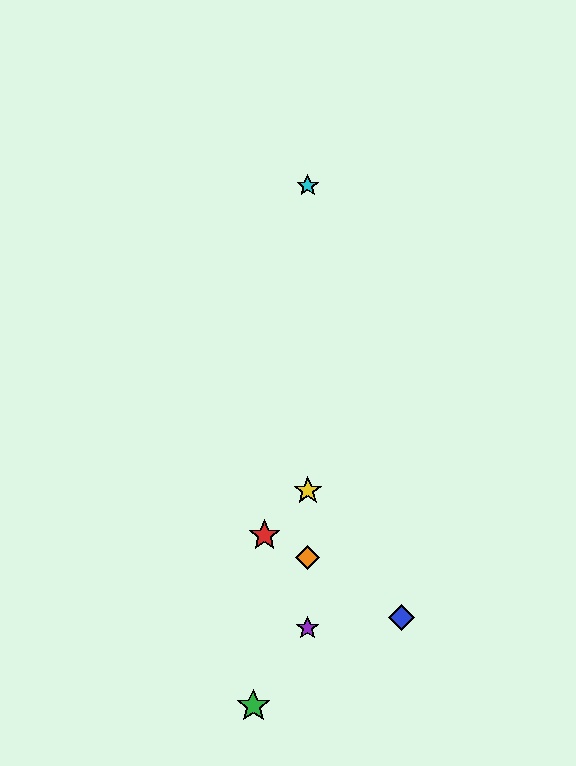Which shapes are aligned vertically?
The yellow star, the purple star, the orange diamond, the cyan star are aligned vertically.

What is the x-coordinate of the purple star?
The purple star is at x≈308.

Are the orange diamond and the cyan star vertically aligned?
Yes, both are at x≈308.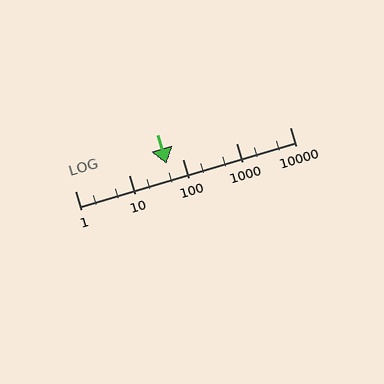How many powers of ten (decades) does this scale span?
The scale spans 4 decades, from 1 to 10000.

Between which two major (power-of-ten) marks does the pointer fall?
The pointer is between 10 and 100.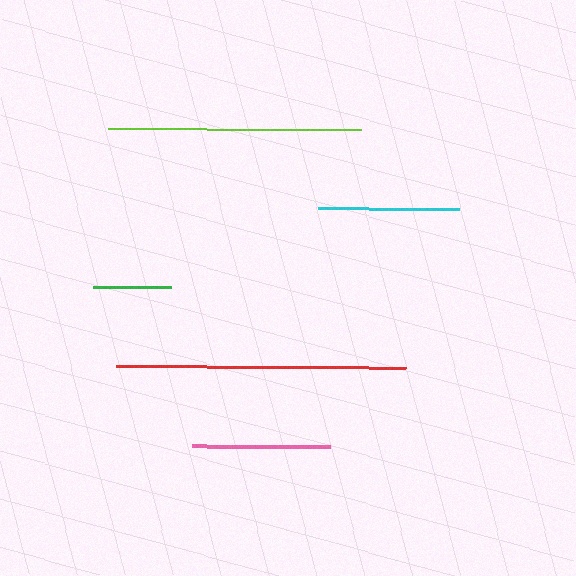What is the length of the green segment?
The green segment is approximately 78 pixels long.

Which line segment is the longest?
The red line is the longest at approximately 290 pixels.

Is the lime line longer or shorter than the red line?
The red line is longer than the lime line.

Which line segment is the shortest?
The green line is the shortest at approximately 78 pixels.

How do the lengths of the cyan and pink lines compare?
The cyan and pink lines are approximately the same length.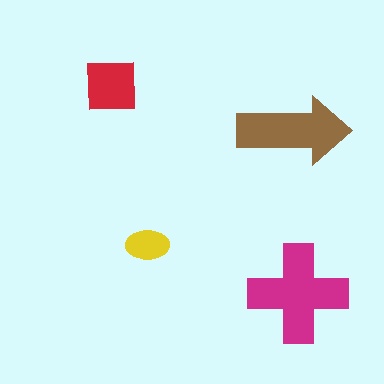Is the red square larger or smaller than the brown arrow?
Smaller.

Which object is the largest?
The magenta cross.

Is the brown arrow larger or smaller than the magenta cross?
Smaller.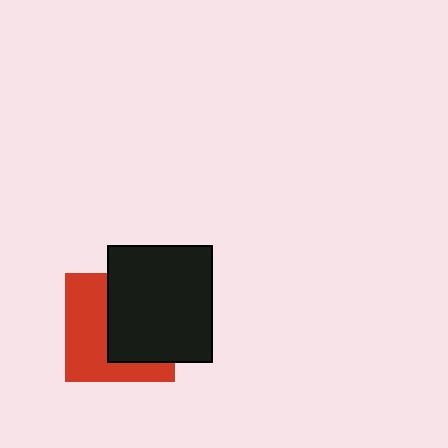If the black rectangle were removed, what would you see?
You would see the complete red square.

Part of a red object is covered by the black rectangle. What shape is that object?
It is a square.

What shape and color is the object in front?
The object in front is a black rectangle.